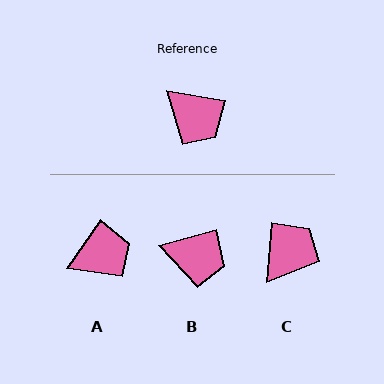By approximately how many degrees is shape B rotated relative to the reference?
Approximately 25 degrees counter-clockwise.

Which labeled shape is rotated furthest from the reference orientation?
C, about 95 degrees away.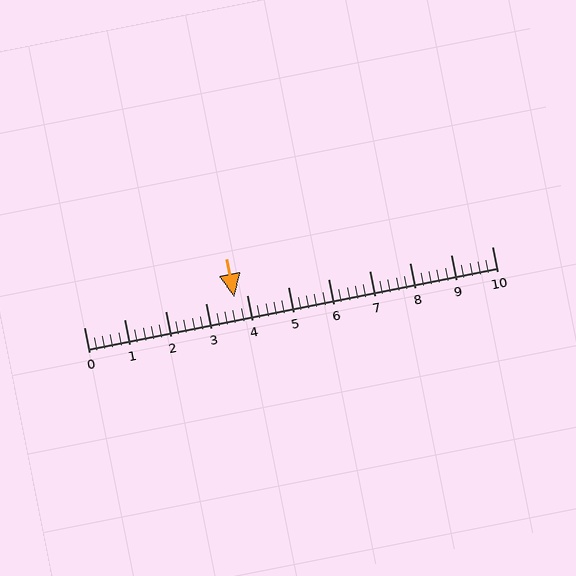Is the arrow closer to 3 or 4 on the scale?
The arrow is closer to 4.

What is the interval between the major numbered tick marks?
The major tick marks are spaced 1 units apart.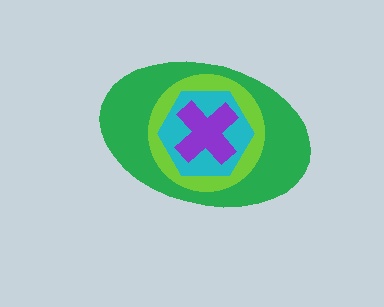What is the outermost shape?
The green ellipse.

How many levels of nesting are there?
4.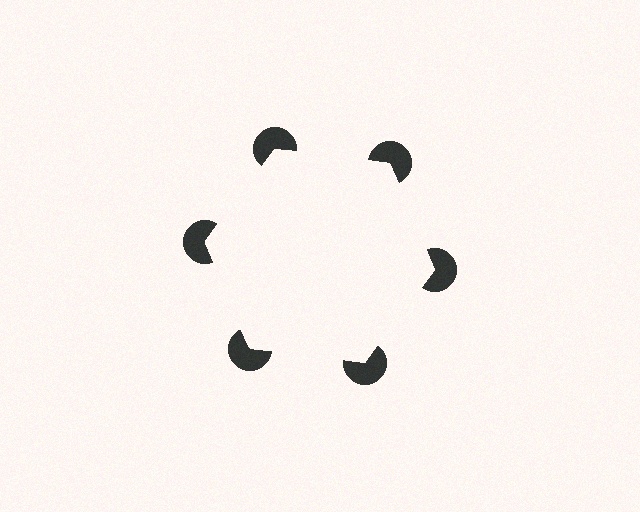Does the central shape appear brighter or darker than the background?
It typically appears slightly brighter than the background, even though no actual brightness change is drawn.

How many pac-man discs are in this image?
There are 6 — one at each vertex of the illusory hexagon.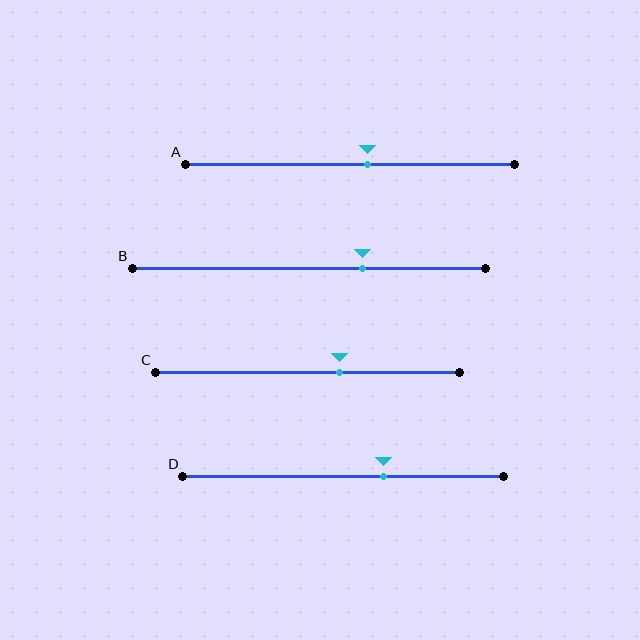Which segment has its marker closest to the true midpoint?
Segment A has its marker closest to the true midpoint.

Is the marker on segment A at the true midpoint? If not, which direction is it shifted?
No, the marker on segment A is shifted to the right by about 5% of the segment length.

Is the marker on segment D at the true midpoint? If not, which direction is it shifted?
No, the marker on segment D is shifted to the right by about 13% of the segment length.